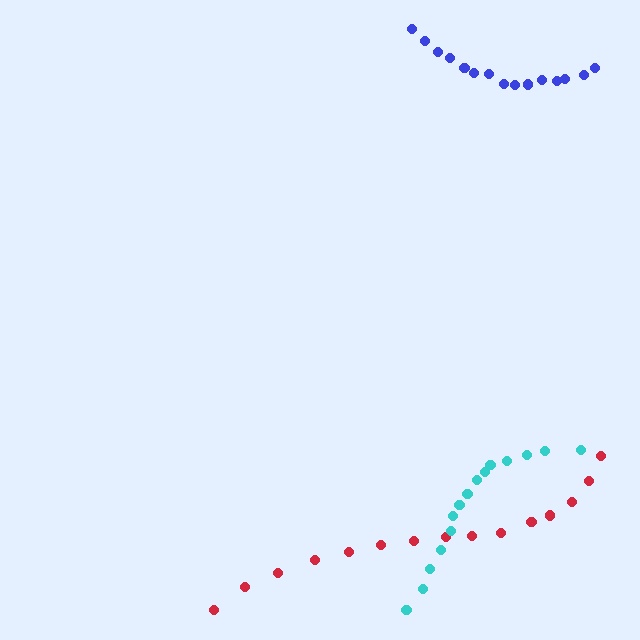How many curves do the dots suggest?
There are 3 distinct paths.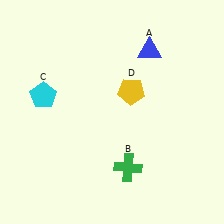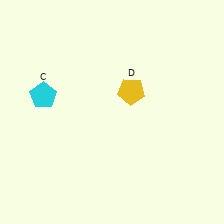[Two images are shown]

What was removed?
The blue triangle (A), the green cross (B) were removed in Image 2.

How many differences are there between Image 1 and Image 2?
There are 2 differences between the two images.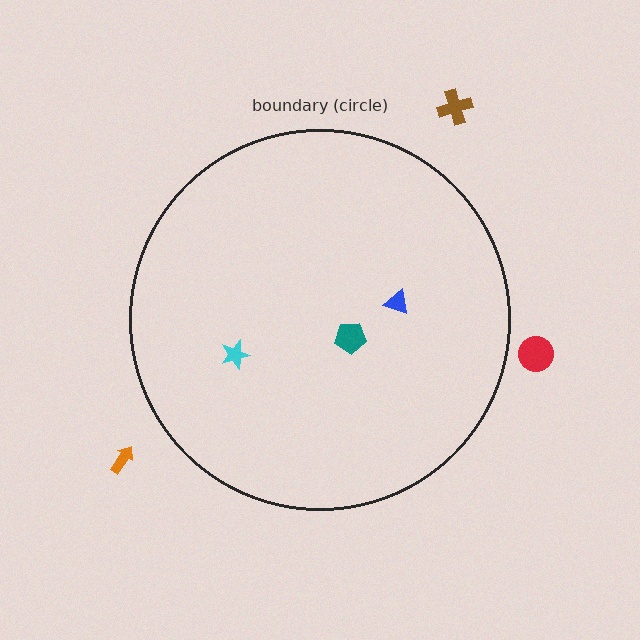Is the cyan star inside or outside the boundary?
Inside.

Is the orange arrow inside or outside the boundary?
Outside.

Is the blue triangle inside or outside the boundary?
Inside.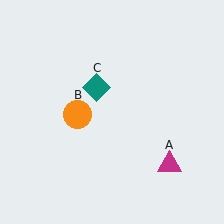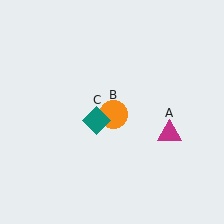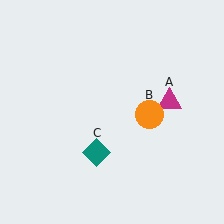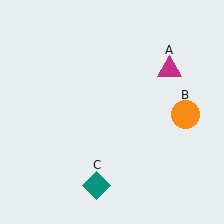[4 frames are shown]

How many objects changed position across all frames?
3 objects changed position: magenta triangle (object A), orange circle (object B), teal diamond (object C).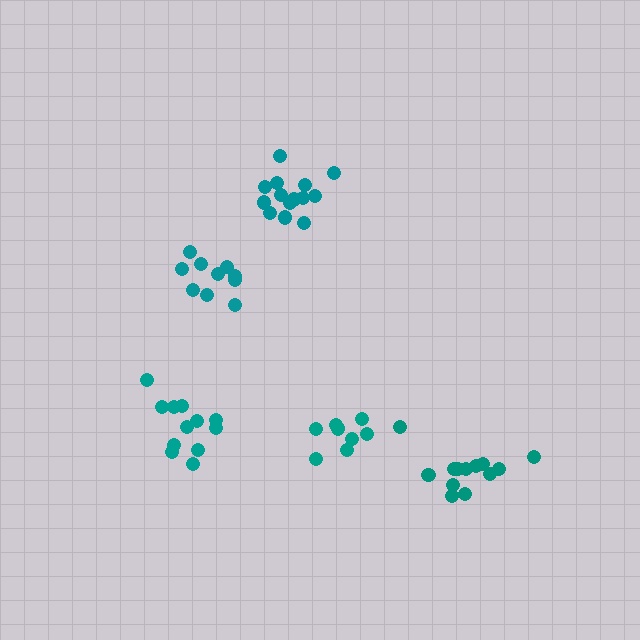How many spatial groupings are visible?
There are 5 spatial groupings.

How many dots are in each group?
Group 1: 14 dots, Group 2: 12 dots, Group 3: 10 dots, Group 4: 8 dots, Group 5: 13 dots (57 total).